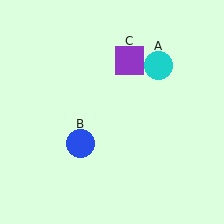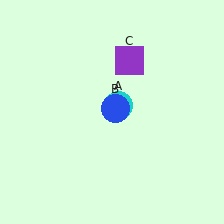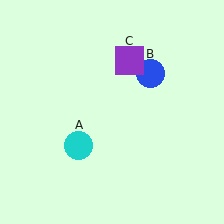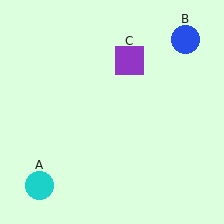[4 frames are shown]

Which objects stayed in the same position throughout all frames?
Purple square (object C) remained stationary.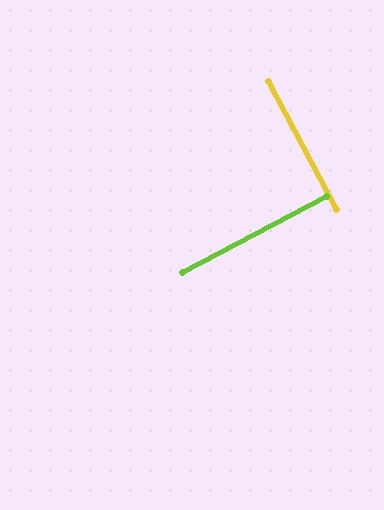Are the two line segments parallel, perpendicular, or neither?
Perpendicular — they meet at approximately 90°.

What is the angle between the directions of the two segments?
Approximately 90 degrees.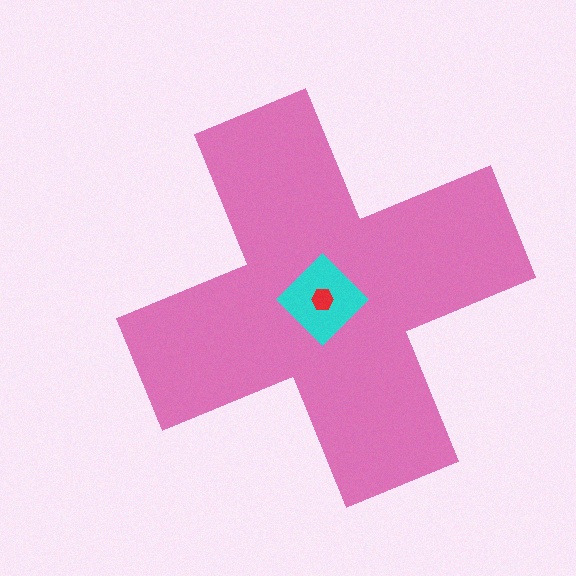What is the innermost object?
The red hexagon.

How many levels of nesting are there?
3.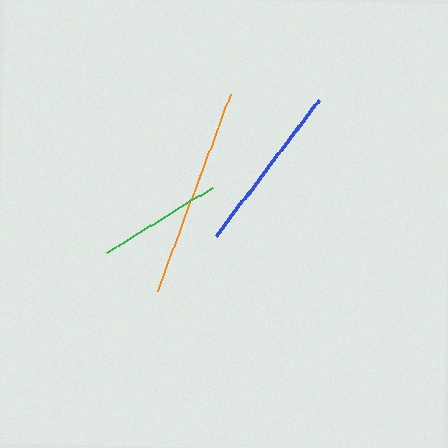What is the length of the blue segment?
The blue segment is approximately 171 pixels long.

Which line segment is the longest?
The orange line is the longest at approximately 210 pixels.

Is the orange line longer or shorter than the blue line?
The orange line is longer than the blue line.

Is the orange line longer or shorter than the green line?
The orange line is longer than the green line.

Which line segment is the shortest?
The green line is the shortest at approximately 124 pixels.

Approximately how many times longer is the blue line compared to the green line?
The blue line is approximately 1.4 times the length of the green line.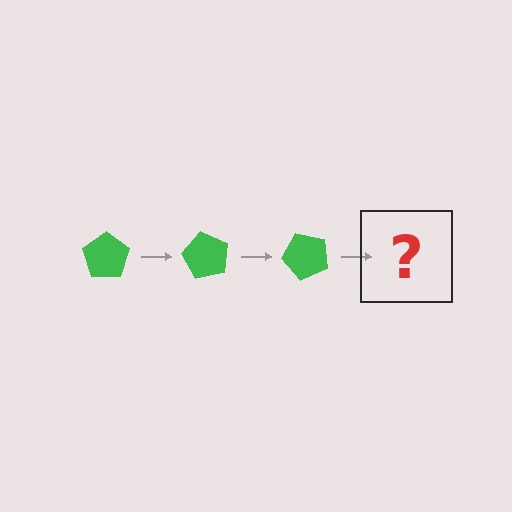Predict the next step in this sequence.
The next step is a green pentagon rotated 180 degrees.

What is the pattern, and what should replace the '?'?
The pattern is that the pentagon rotates 60 degrees each step. The '?' should be a green pentagon rotated 180 degrees.